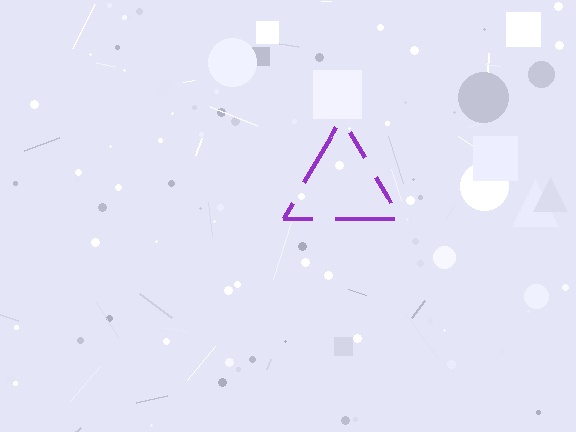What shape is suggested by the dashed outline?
The dashed outline suggests a triangle.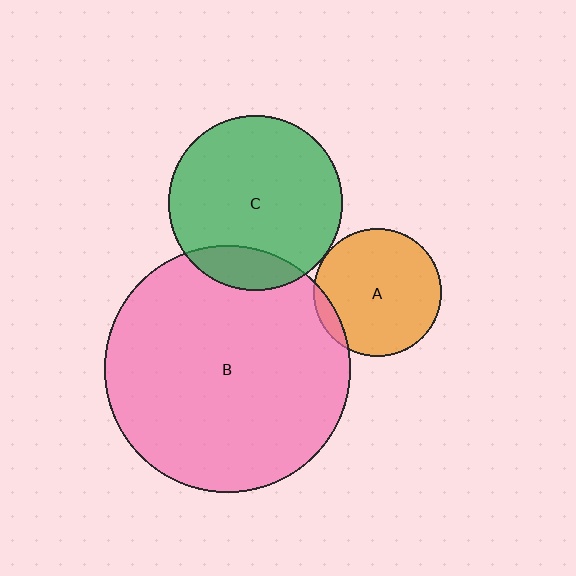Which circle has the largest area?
Circle B (pink).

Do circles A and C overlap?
Yes.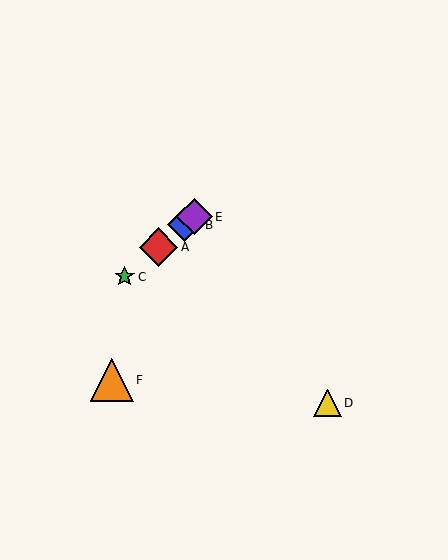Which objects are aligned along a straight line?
Objects A, B, C, E are aligned along a straight line.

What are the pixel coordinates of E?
Object E is at (194, 217).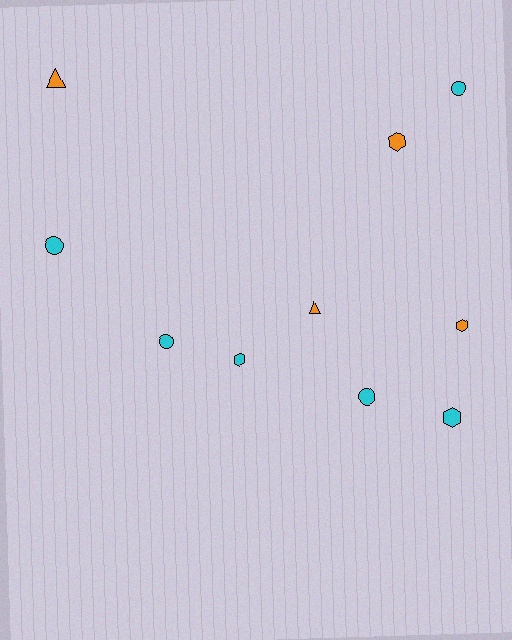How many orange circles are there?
There are no orange circles.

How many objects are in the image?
There are 10 objects.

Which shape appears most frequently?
Hexagon, with 4 objects.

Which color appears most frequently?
Cyan, with 6 objects.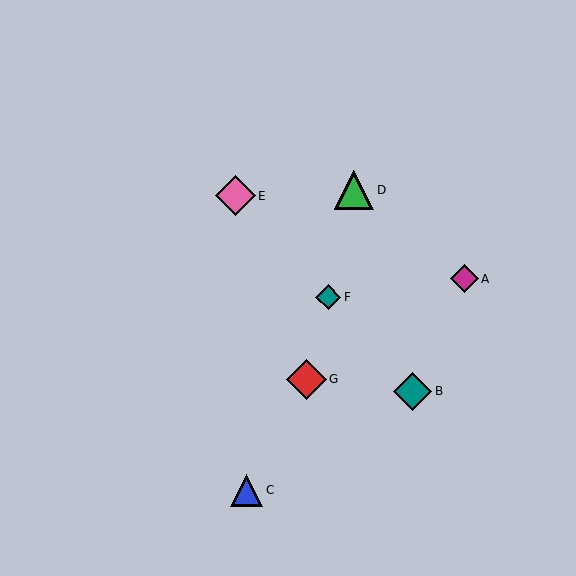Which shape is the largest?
The pink diamond (labeled E) is the largest.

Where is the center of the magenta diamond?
The center of the magenta diamond is at (464, 279).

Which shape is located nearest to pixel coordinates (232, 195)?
The pink diamond (labeled E) at (235, 196) is nearest to that location.